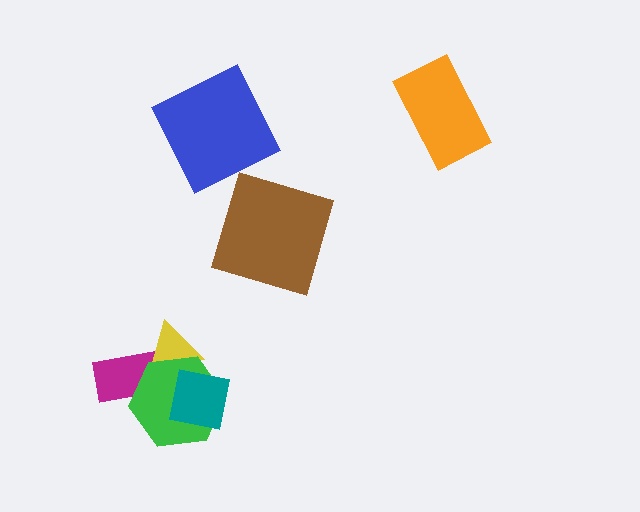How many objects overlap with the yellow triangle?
2 objects overlap with the yellow triangle.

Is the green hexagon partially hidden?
Yes, it is partially covered by another shape.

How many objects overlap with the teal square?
1 object overlaps with the teal square.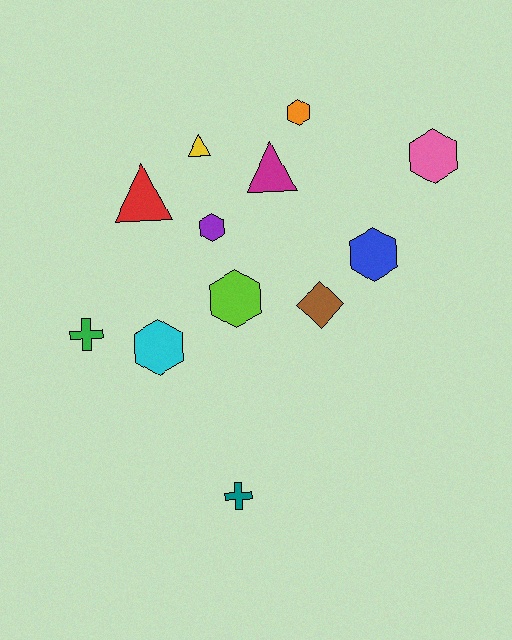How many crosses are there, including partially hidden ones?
There are 2 crosses.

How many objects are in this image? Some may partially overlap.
There are 12 objects.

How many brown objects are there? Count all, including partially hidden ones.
There is 1 brown object.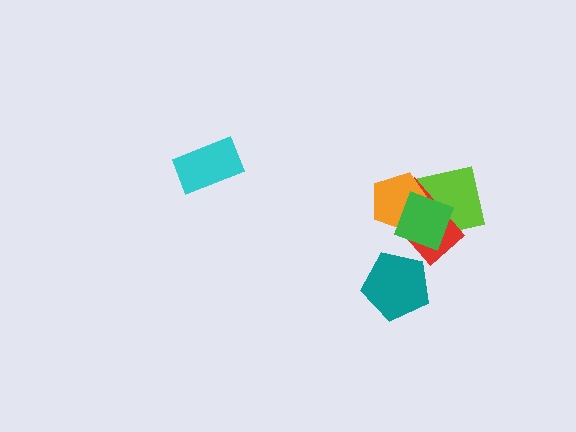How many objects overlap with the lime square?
3 objects overlap with the lime square.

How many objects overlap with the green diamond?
3 objects overlap with the green diamond.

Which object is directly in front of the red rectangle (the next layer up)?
The orange pentagon is directly in front of the red rectangle.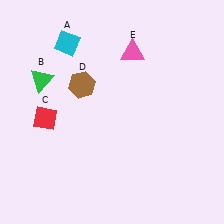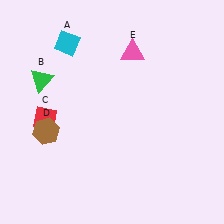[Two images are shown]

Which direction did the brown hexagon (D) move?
The brown hexagon (D) moved down.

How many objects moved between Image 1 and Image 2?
1 object moved between the two images.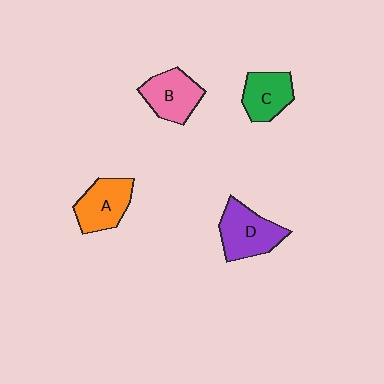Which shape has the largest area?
Shape D (purple).